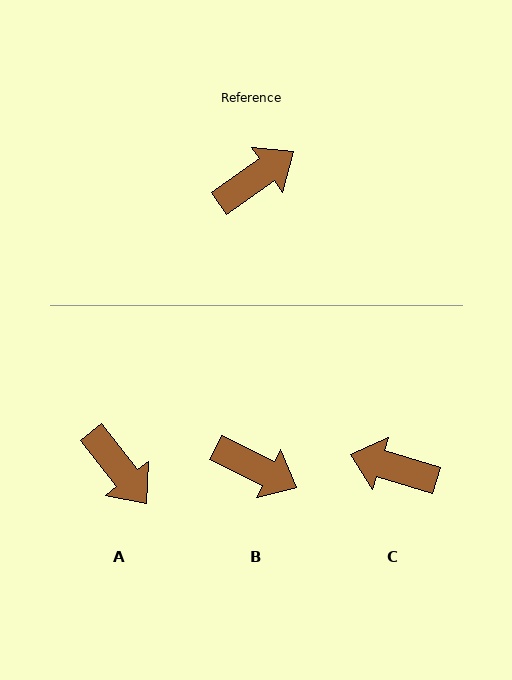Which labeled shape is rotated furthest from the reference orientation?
C, about 128 degrees away.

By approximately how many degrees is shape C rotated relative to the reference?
Approximately 128 degrees counter-clockwise.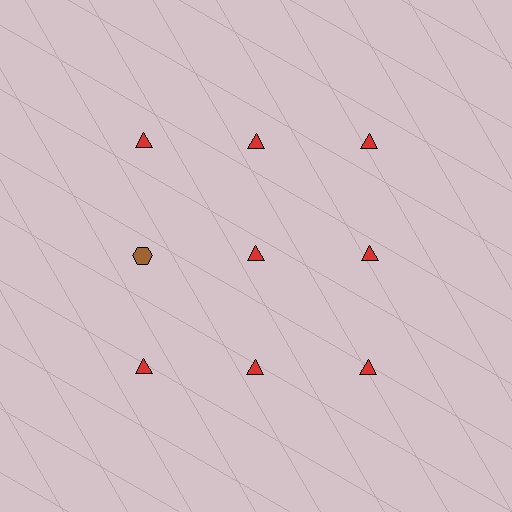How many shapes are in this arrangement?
There are 9 shapes arranged in a grid pattern.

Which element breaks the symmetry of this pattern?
The brown hexagon in the second row, leftmost column breaks the symmetry. All other shapes are red triangles.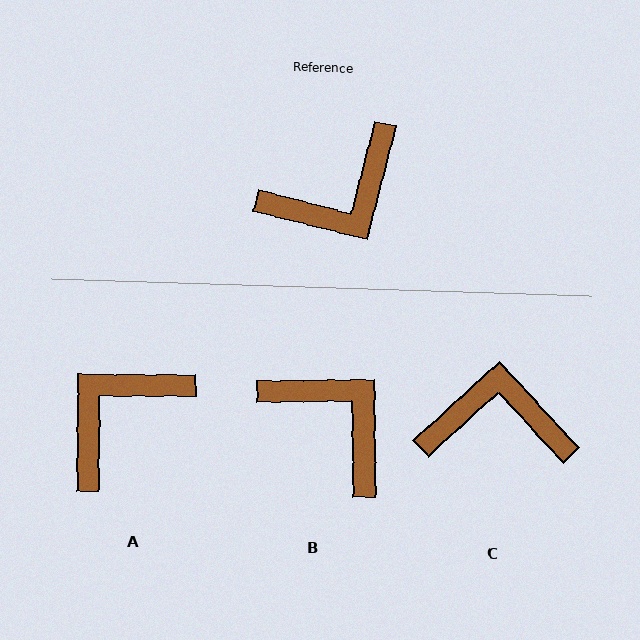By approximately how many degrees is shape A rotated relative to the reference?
Approximately 166 degrees clockwise.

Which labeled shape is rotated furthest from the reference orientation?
A, about 166 degrees away.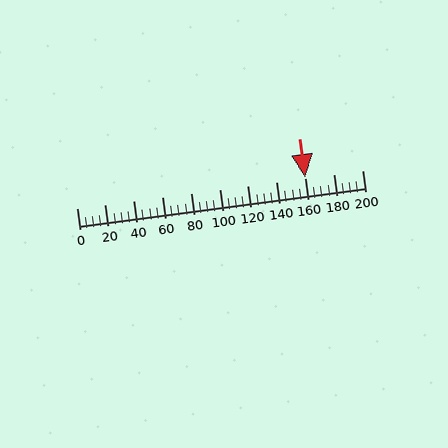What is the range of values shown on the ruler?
The ruler shows values from 0 to 200.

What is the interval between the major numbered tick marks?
The major tick marks are spaced 20 units apart.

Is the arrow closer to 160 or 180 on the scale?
The arrow is closer to 160.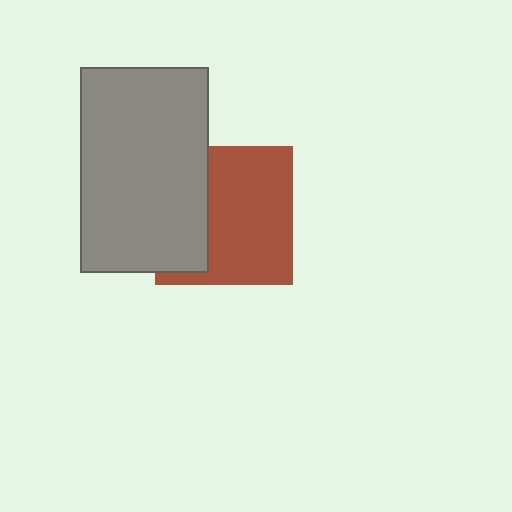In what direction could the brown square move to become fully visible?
The brown square could move right. That would shift it out from behind the gray rectangle entirely.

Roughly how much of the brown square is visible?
About half of it is visible (roughly 64%).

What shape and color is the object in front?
The object in front is a gray rectangle.